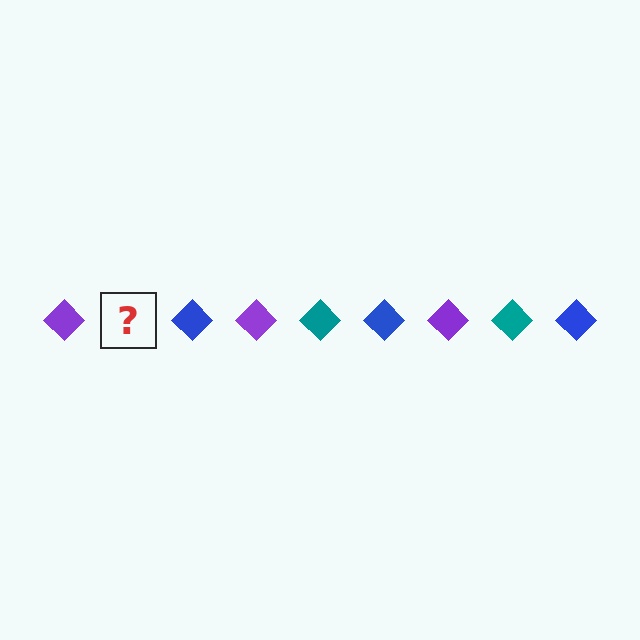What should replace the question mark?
The question mark should be replaced with a teal diamond.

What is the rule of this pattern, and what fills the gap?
The rule is that the pattern cycles through purple, teal, blue diamonds. The gap should be filled with a teal diamond.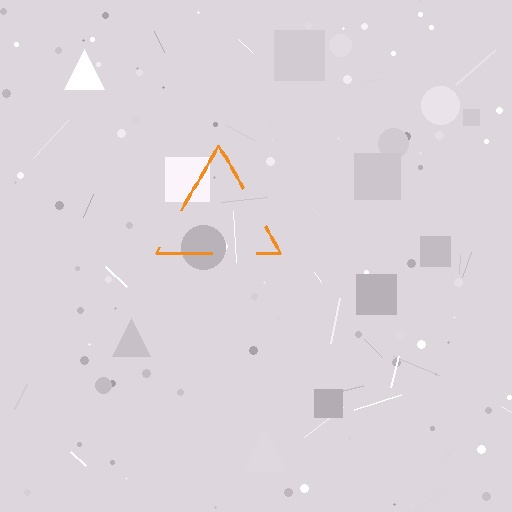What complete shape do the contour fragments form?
The contour fragments form a triangle.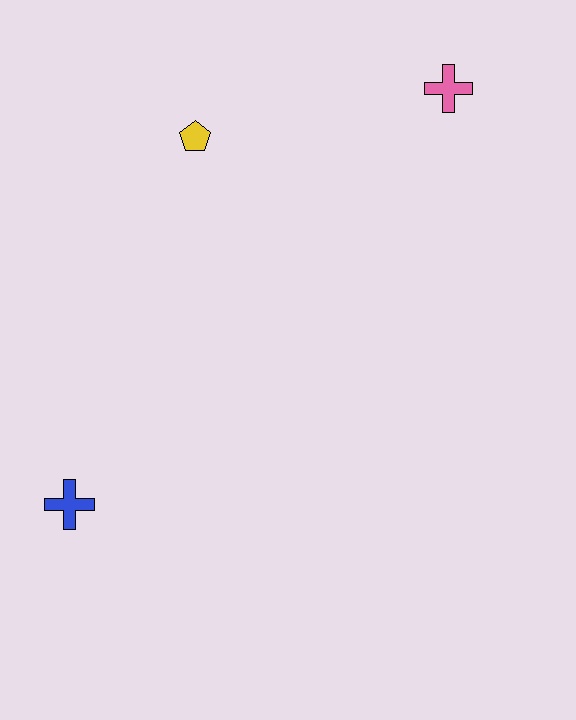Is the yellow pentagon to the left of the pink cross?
Yes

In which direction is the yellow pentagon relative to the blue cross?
The yellow pentagon is above the blue cross.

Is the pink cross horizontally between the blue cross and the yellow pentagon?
No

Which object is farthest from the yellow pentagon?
The blue cross is farthest from the yellow pentagon.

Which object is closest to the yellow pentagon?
The pink cross is closest to the yellow pentagon.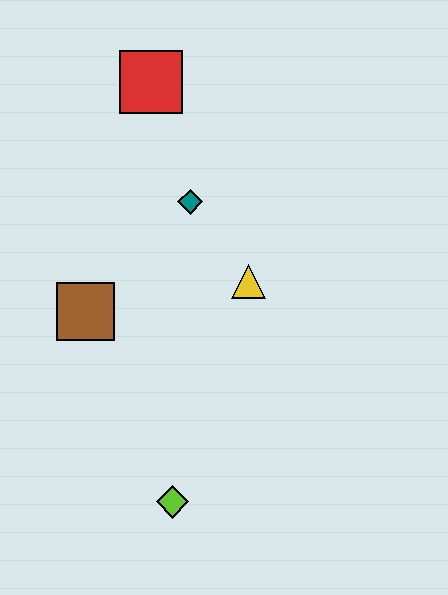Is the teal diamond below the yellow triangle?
No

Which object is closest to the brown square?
The teal diamond is closest to the brown square.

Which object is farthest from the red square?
The lime diamond is farthest from the red square.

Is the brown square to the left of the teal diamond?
Yes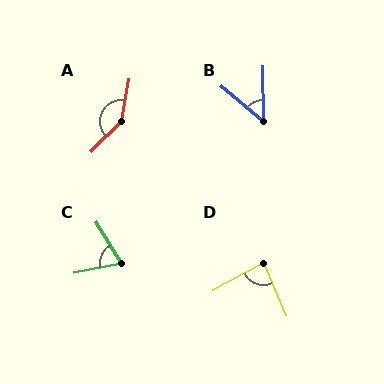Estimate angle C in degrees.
Approximately 70 degrees.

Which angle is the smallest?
B, at approximately 49 degrees.